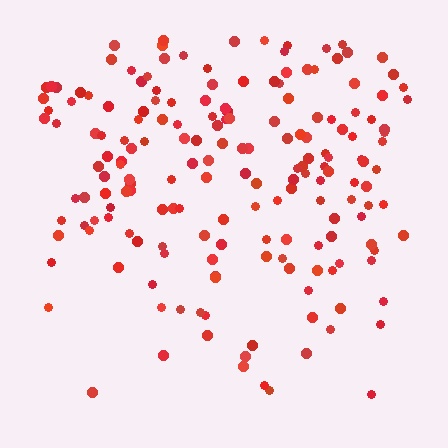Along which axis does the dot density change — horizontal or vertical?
Vertical.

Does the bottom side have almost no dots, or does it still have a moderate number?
Still a moderate number, just noticeably fewer than the top.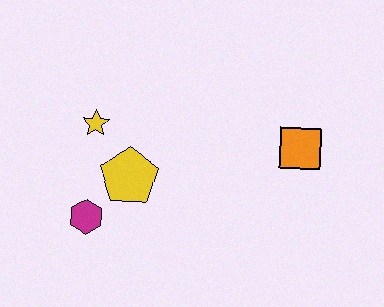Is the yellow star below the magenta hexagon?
No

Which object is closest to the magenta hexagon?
The yellow pentagon is closest to the magenta hexagon.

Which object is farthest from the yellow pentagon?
The orange square is farthest from the yellow pentagon.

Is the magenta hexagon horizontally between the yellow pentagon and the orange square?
No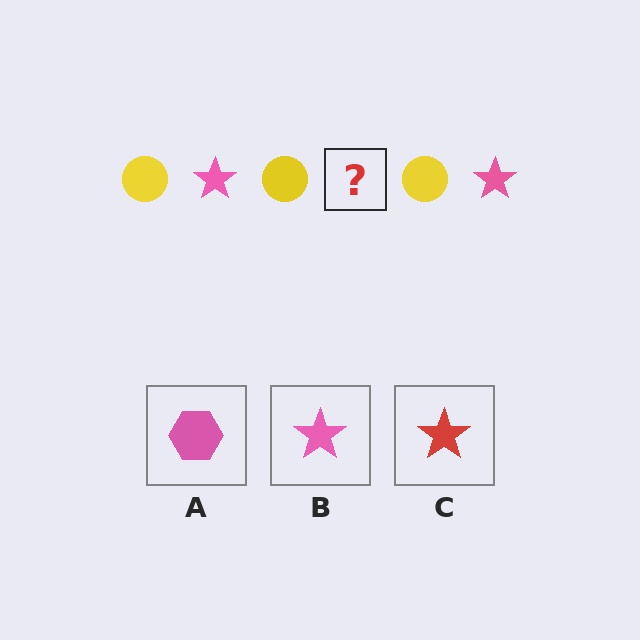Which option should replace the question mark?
Option B.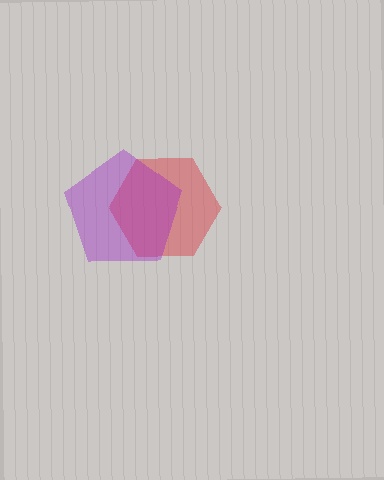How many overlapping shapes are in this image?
There are 2 overlapping shapes in the image.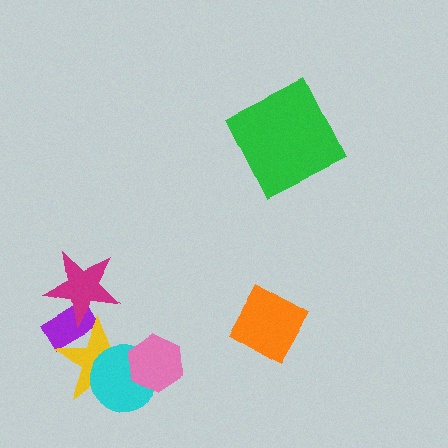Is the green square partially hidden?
No, no other shape covers it.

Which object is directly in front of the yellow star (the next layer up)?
The magenta star is directly in front of the yellow star.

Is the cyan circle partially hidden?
Yes, it is partially covered by another shape.